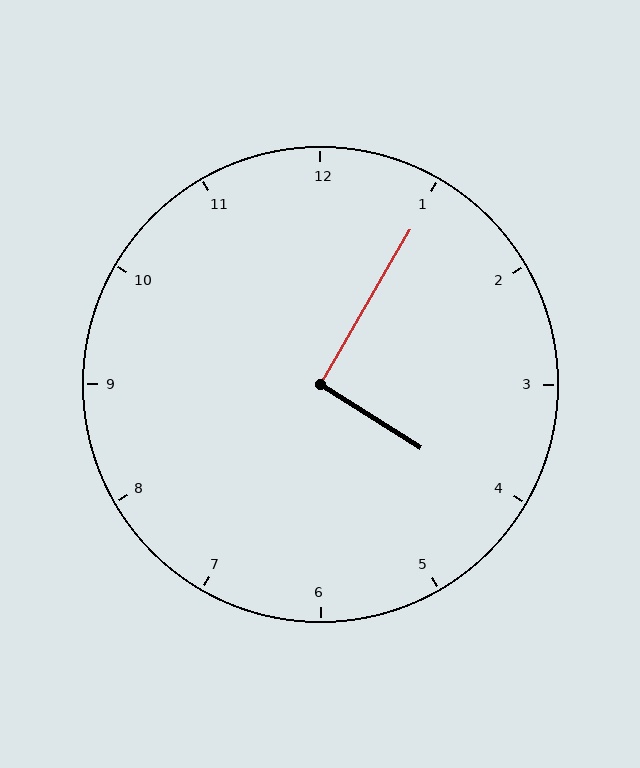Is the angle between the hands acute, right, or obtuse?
It is right.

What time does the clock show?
4:05.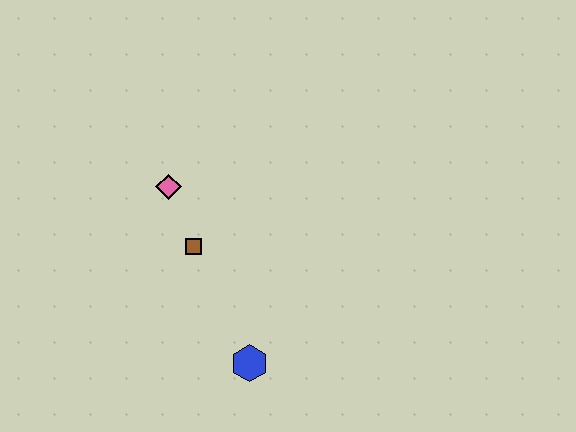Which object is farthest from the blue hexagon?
The pink diamond is farthest from the blue hexagon.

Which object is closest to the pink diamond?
The brown square is closest to the pink diamond.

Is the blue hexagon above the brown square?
No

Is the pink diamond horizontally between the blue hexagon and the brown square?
No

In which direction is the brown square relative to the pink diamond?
The brown square is below the pink diamond.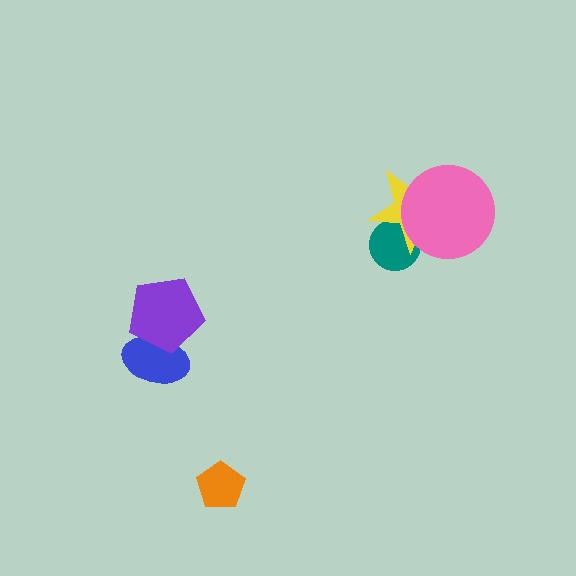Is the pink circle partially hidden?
No, no other shape covers it.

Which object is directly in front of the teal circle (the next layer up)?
The yellow star is directly in front of the teal circle.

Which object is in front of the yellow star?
The pink circle is in front of the yellow star.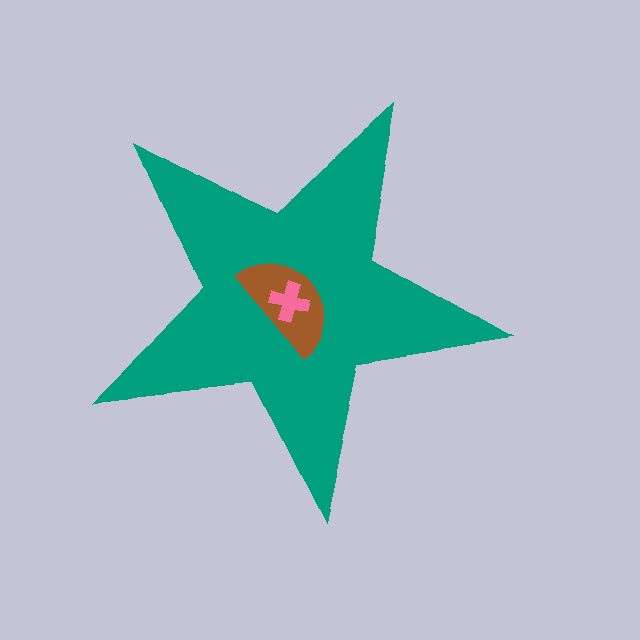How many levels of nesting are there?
3.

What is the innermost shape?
The pink cross.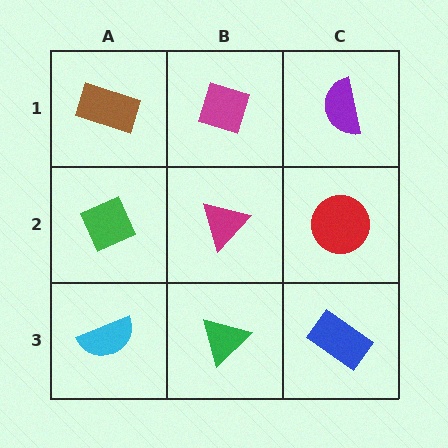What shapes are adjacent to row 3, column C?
A red circle (row 2, column C), a green triangle (row 3, column B).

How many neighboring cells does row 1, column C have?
2.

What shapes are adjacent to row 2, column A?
A brown rectangle (row 1, column A), a cyan semicircle (row 3, column A), a magenta triangle (row 2, column B).